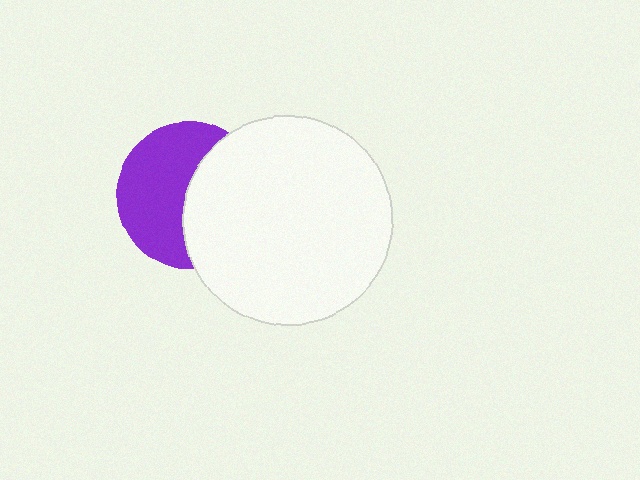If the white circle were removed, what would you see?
You would see the complete purple circle.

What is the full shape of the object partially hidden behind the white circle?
The partially hidden object is a purple circle.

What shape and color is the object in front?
The object in front is a white circle.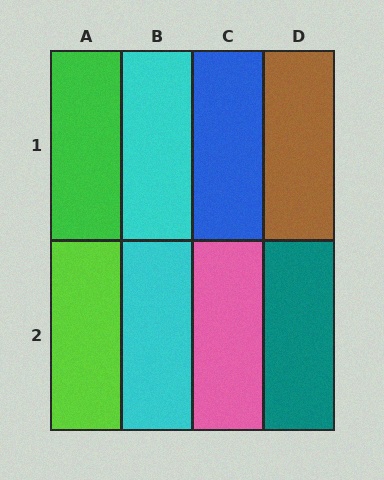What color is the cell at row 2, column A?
Lime.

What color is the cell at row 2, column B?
Cyan.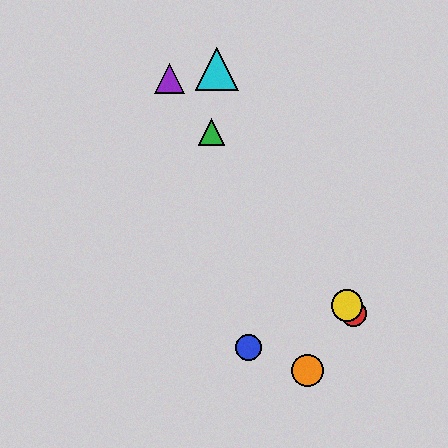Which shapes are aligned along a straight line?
The red circle, the green triangle, the yellow circle, the purple triangle are aligned along a straight line.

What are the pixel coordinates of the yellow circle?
The yellow circle is at (347, 305).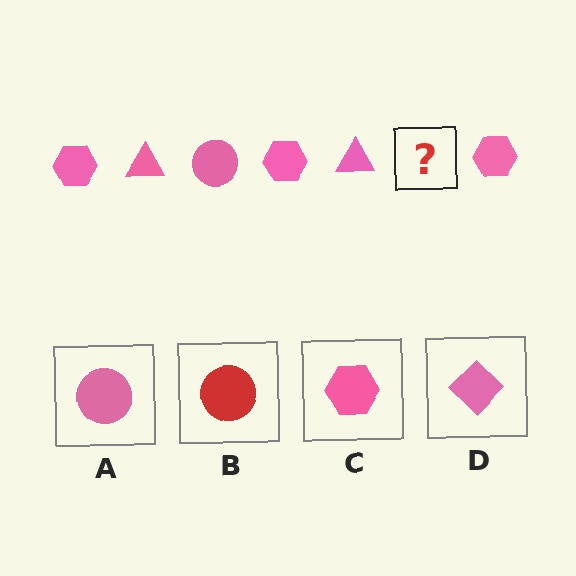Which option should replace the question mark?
Option A.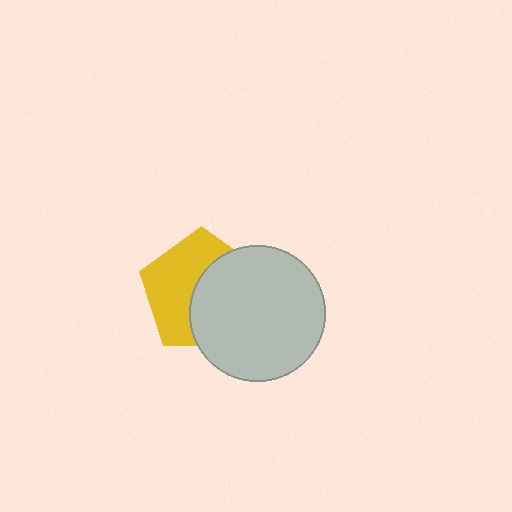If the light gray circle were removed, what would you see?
You would see the complete yellow pentagon.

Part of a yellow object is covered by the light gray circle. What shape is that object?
It is a pentagon.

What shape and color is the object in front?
The object in front is a light gray circle.